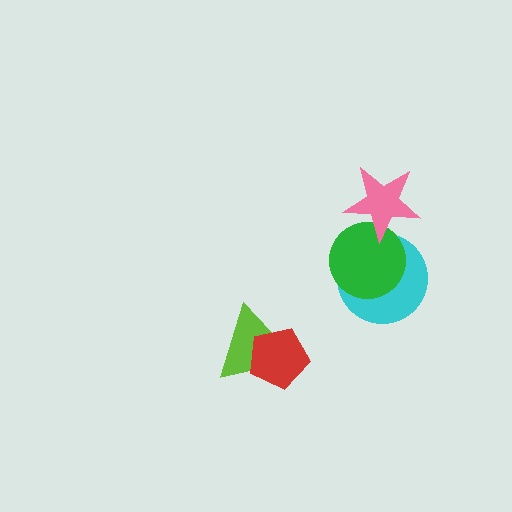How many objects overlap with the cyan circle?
2 objects overlap with the cyan circle.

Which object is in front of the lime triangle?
The red pentagon is in front of the lime triangle.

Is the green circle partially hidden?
Yes, it is partially covered by another shape.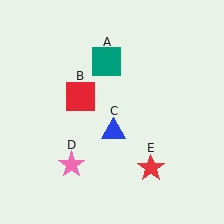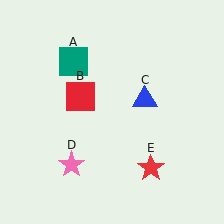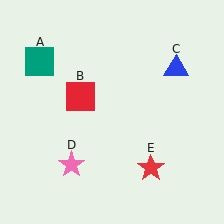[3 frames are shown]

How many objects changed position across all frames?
2 objects changed position: teal square (object A), blue triangle (object C).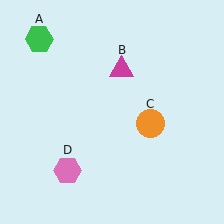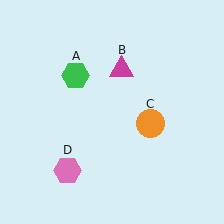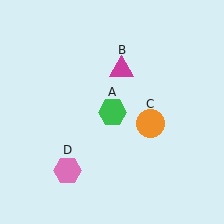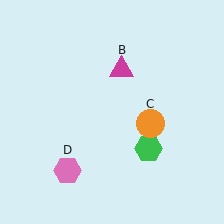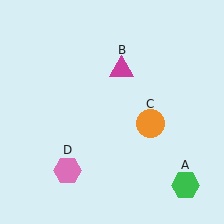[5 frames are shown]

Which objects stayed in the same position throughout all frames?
Magenta triangle (object B) and orange circle (object C) and pink hexagon (object D) remained stationary.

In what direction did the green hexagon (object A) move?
The green hexagon (object A) moved down and to the right.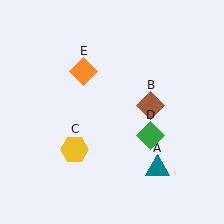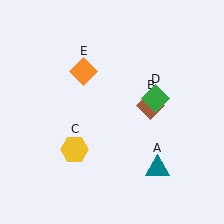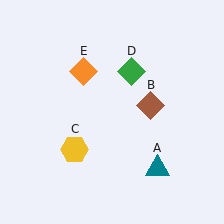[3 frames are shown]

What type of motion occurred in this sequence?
The green diamond (object D) rotated counterclockwise around the center of the scene.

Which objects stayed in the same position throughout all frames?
Teal triangle (object A) and brown diamond (object B) and yellow hexagon (object C) and orange diamond (object E) remained stationary.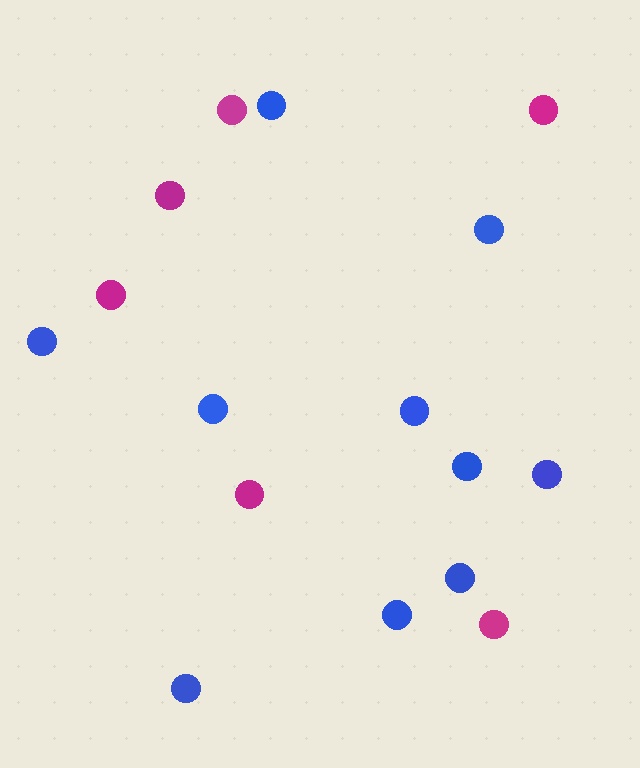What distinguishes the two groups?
There are 2 groups: one group of blue circles (10) and one group of magenta circles (6).